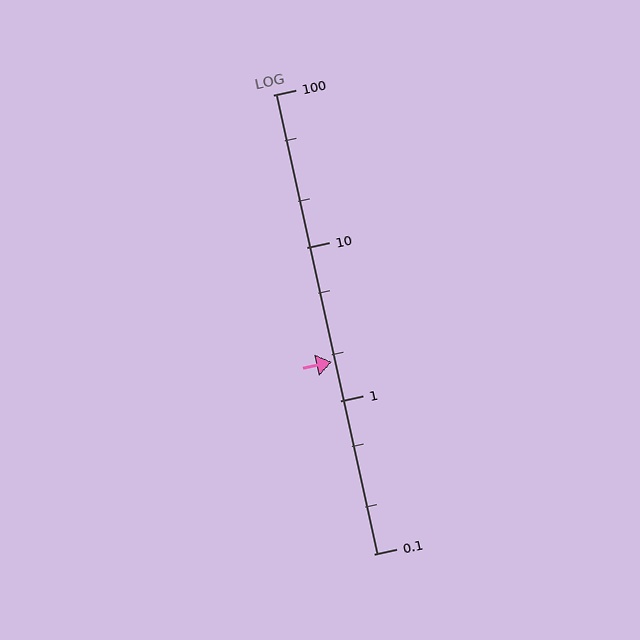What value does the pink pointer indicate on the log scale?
The pointer indicates approximately 1.8.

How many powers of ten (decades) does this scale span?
The scale spans 3 decades, from 0.1 to 100.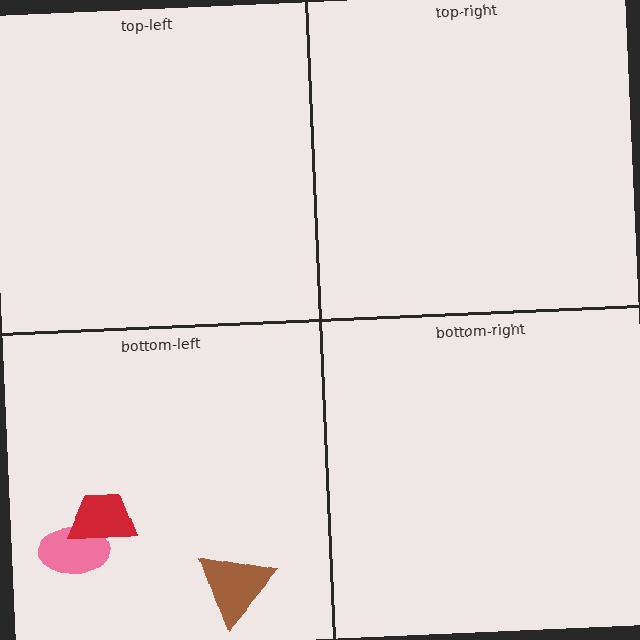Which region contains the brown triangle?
The bottom-left region.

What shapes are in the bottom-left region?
The pink ellipse, the brown triangle, the red trapezoid.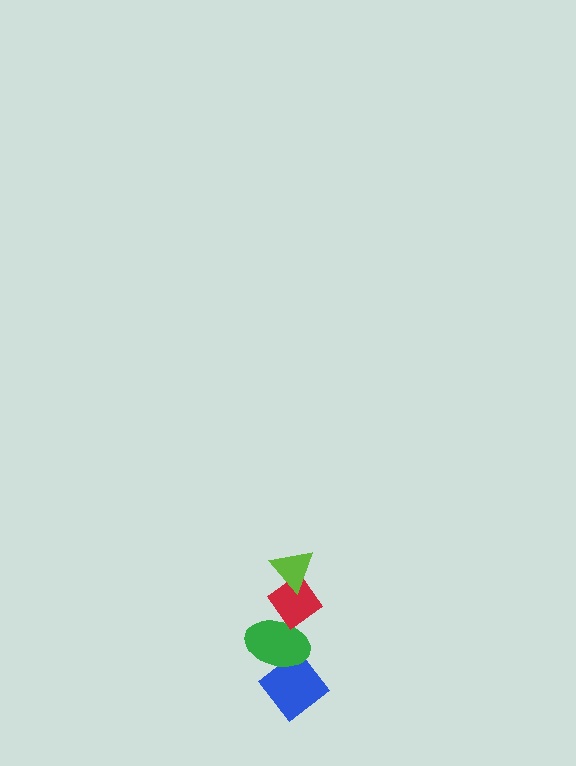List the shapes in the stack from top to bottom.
From top to bottom: the lime triangle, the red diamond, the green ellipse, the blue diamond.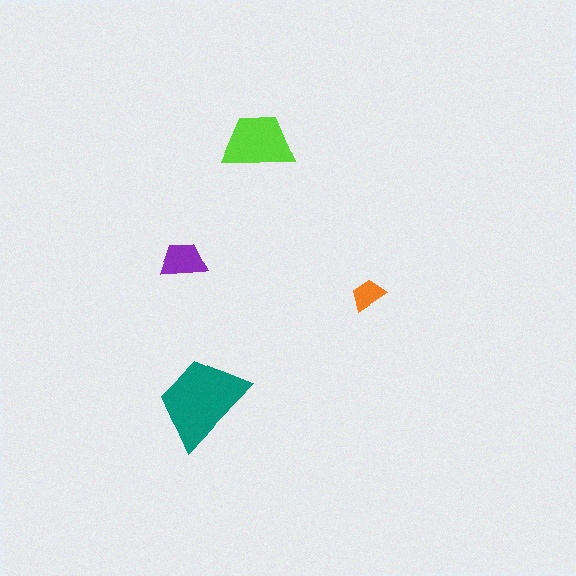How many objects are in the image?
There are 4 objects in the image.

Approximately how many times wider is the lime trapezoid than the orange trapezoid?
About 2 times wider.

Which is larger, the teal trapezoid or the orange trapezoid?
The teal one.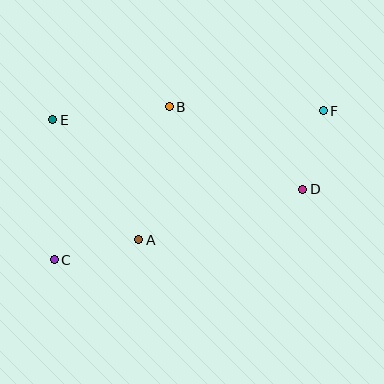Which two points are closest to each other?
Points D and F are closest to each other.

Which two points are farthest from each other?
Points C and F are farthest from each other.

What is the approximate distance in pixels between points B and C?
The distance between B and C is approximately 191 pixels.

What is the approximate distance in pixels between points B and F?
The distance between B and F is approximately 154 pixels.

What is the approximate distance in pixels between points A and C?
The distance between A and C is approximately 87 pixels.